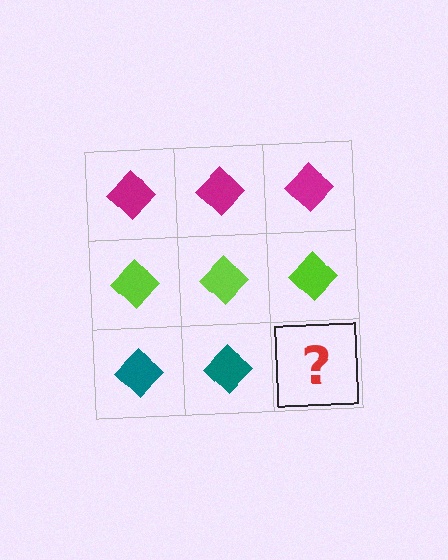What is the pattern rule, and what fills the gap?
The rule is that each row has a consistent color. The gap should be filled with a teal diamond.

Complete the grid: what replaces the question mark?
The question mark should be replaced with a teal diamond.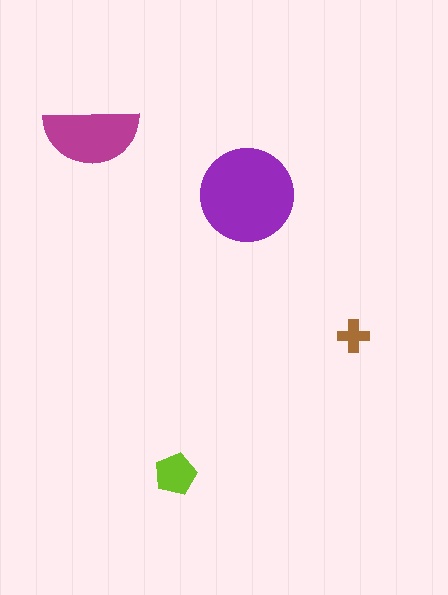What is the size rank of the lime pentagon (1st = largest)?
3rd.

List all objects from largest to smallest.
The purple circle, the magenta semicircle, the lime pentagon, the brown cross.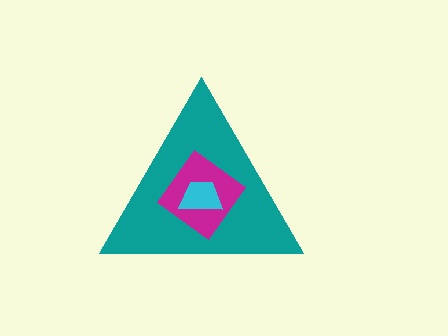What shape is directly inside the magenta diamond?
The cyan trapezoid.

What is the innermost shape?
The cyan trapezoid.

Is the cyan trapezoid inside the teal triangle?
Yes.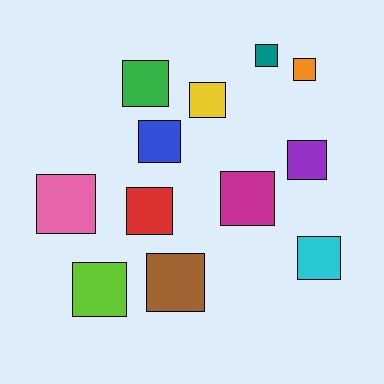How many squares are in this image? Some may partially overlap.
There are 12 squares.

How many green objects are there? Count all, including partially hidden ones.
There is 1 green object.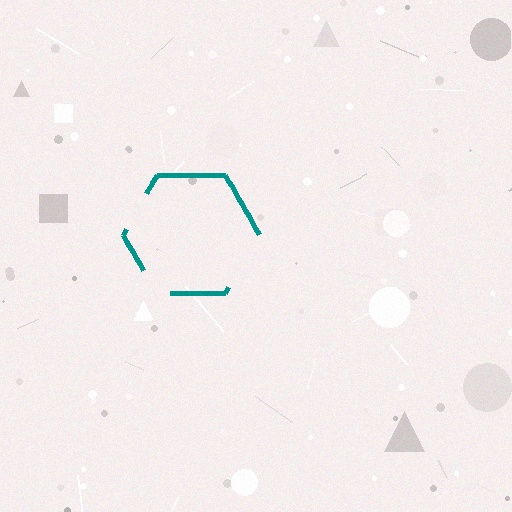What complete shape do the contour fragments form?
The contour fragments form a hexagon.